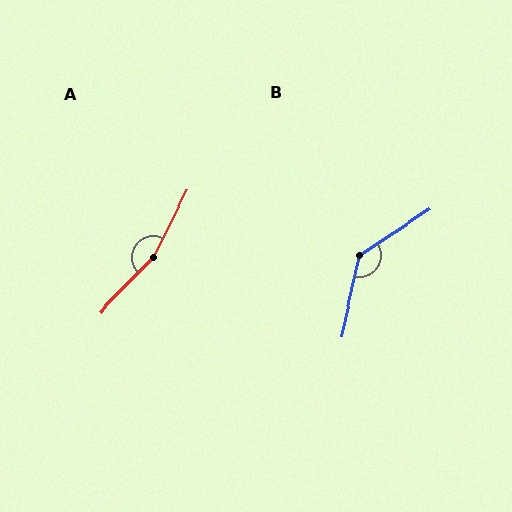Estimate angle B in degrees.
Approximately 136 degrees.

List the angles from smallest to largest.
B (136°), A (163°).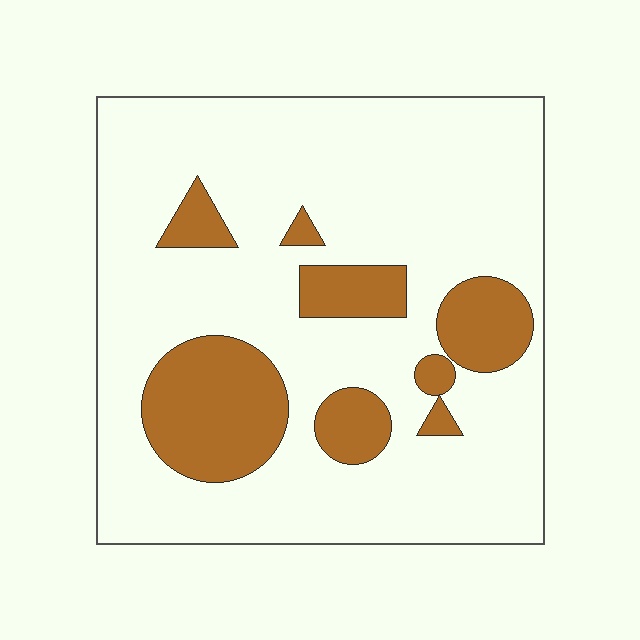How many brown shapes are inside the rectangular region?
8.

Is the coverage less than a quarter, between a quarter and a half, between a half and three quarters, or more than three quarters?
Less than a quarter.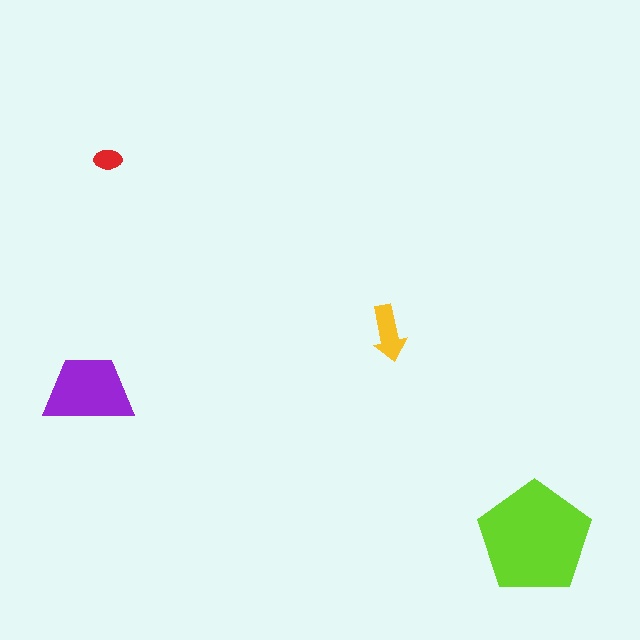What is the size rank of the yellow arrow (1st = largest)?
3rd.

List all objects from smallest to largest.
The red ellipse, the yellow arrow, the purple trapezoid, the lime pentagon.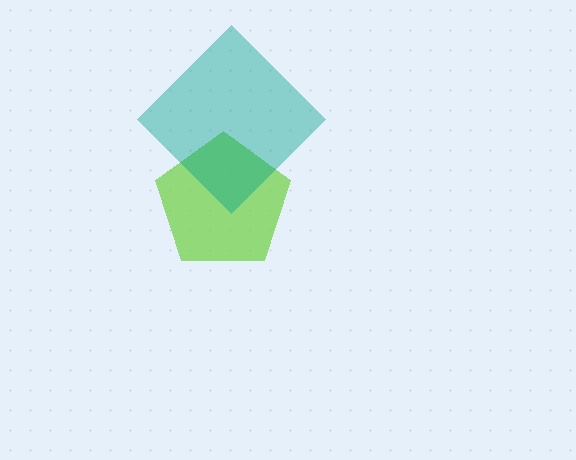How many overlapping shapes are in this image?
There are 2 overlapping shapes in the image.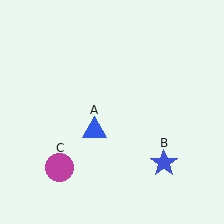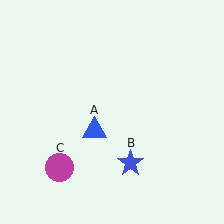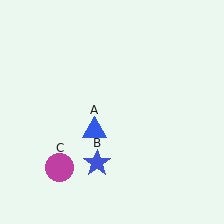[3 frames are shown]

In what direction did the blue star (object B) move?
The blue star (object B) moved left.